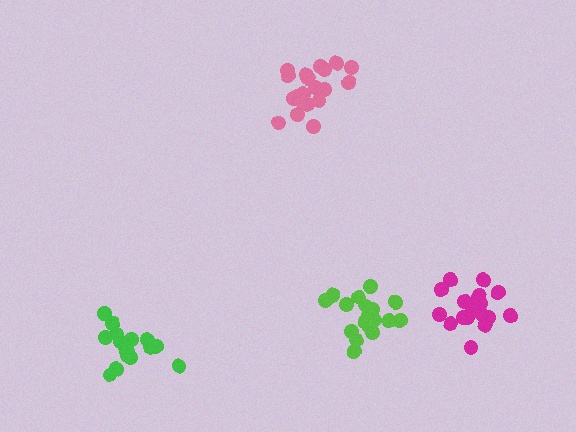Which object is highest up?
The pink cluster is topmost.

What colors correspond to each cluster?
The clusters are colored: green, magenta, lime, pink.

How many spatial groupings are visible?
There are 4 spatial groupings.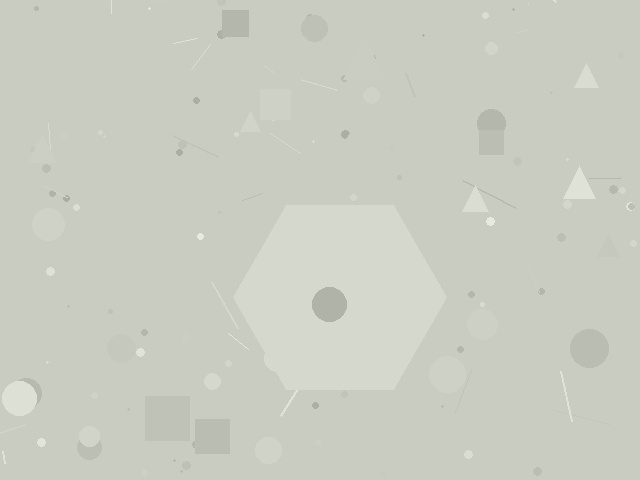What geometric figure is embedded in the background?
A hexagon is embedded in the background.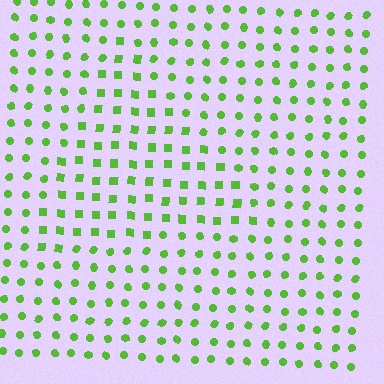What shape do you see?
I see a triangle.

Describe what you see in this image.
The image is filled with small lime elements arranged in a uniform grid. A triangle-shaped region contains squares, while the surrounding area contains circles. The boundary is defined purely by the change in element shape.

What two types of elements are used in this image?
The image uses squares inside the triangle region and circles outside it.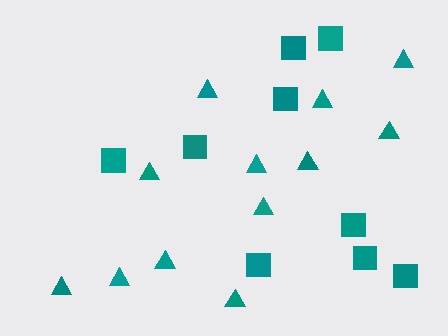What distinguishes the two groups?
There are 2 groups: one group of triangles (12) and one group of squares (9).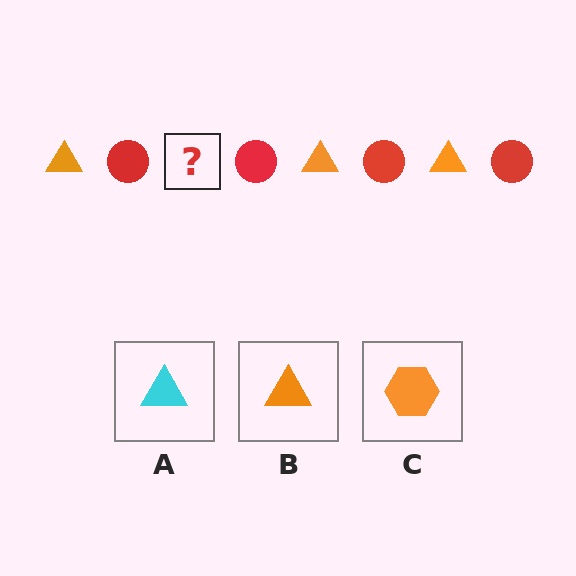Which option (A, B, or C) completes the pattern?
B.